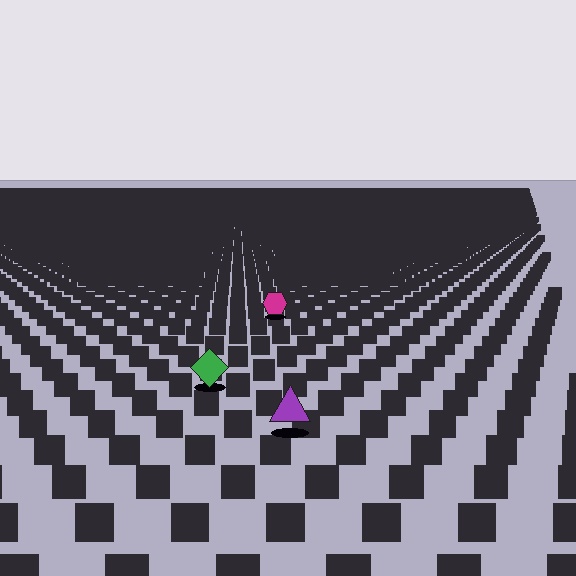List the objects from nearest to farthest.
From nearest to farthest: the purple triangle, the green diamond, the magenta hexagon.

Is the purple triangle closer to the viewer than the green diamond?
Yes. The purple triangle is closer — you can tell from the texture gradient: the ground texture is coarser near it.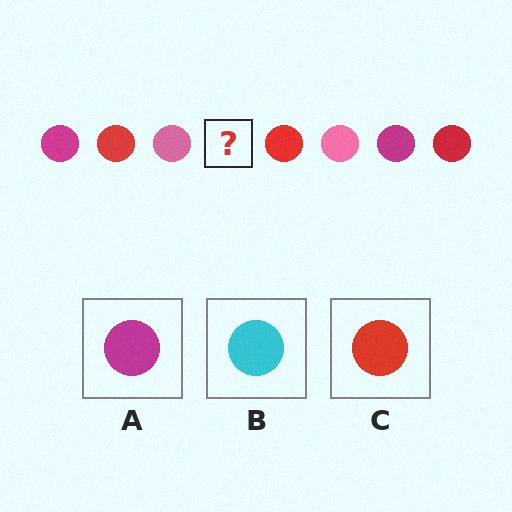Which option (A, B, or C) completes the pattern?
A.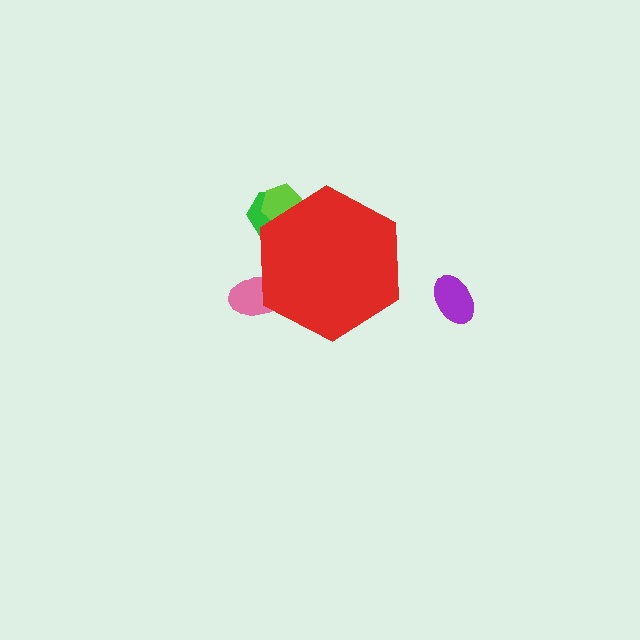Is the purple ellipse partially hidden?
No, the purple ellipse is fully visible.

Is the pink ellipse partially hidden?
Yes, the pink ellipse is partially hidden behind the red hexagon.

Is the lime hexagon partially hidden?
Yes, the lime hexagon is partially hidden behind the red hexagon.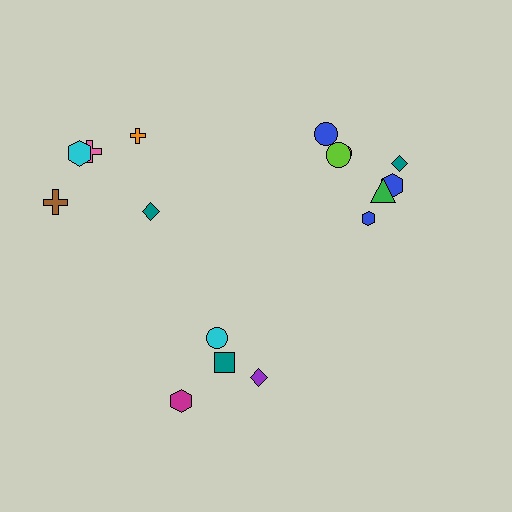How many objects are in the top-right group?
There are 7 objects.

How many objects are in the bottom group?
There are 4 objects.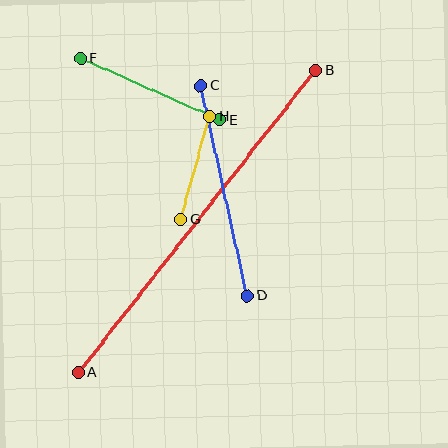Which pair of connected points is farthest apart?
Points A and B are farthest apart.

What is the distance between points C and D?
The distance is approximately 215 pixels.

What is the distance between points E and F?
The distance is approximately 152 pixels.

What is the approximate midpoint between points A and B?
The midpoint is at approximately (197, 221) pixels.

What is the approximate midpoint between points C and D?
The midpoint is at approximately (224, 191) pixels.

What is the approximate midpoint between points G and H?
The midpoint is at approximately (195, 168) pixels.